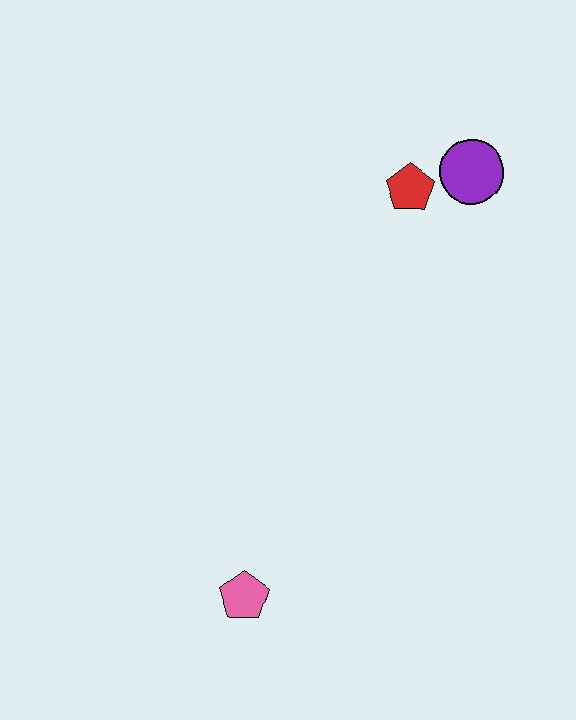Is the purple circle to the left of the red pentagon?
No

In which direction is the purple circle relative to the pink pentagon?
The purple circle is above the pink pentagon.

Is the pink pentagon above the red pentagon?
No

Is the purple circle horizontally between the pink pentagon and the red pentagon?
No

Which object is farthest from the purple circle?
The pink pentagon is farthest from the purple circle.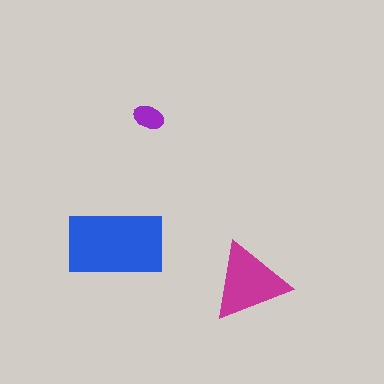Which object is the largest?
The blue rectangle.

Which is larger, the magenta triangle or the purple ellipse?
The magenta triangle.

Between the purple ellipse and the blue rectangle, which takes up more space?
The blue rectangle.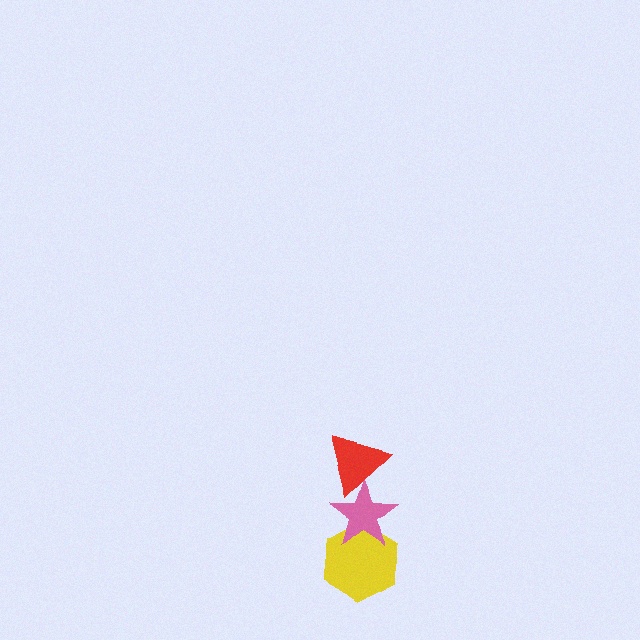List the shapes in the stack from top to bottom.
From top to bottom: the red triangle, the pink star, the yellow hexagon.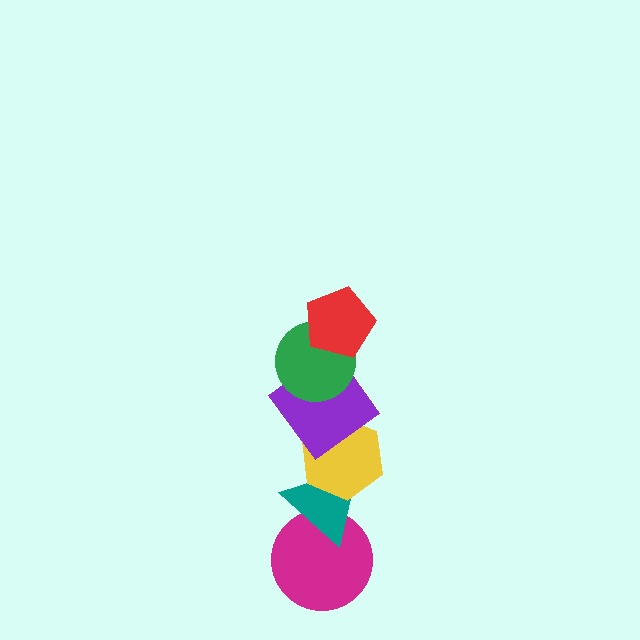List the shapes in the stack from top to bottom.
From top to bottom: the red pentagon, the green circle, the purple diamond, the yellow hexagon, the teal triangle, the magenta circle.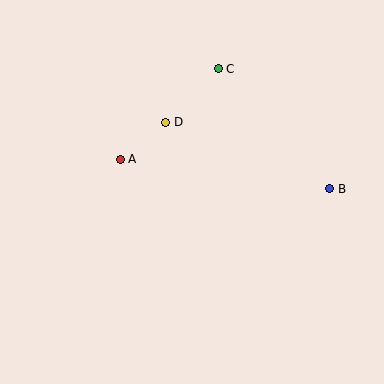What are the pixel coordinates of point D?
Point D is at (166, 122).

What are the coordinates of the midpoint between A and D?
The midpoint between A and D is at (143, 141).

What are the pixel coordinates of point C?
Point C is at (218, 69).